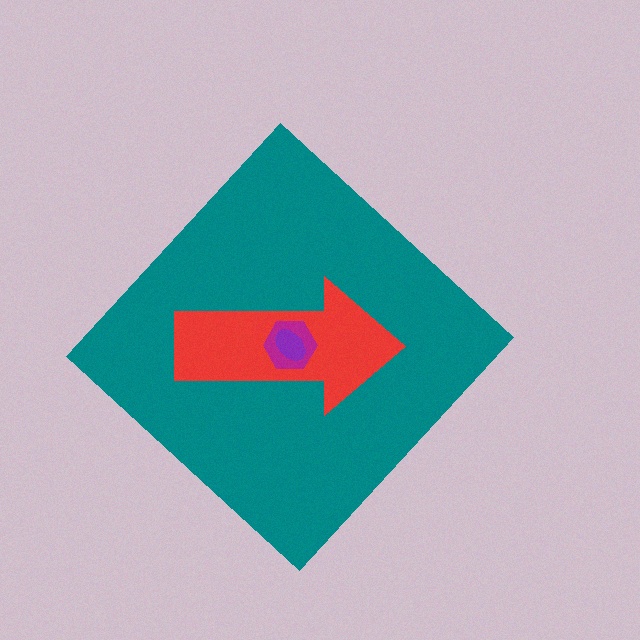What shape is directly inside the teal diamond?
The red arrow.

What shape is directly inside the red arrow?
The magenta hexagon.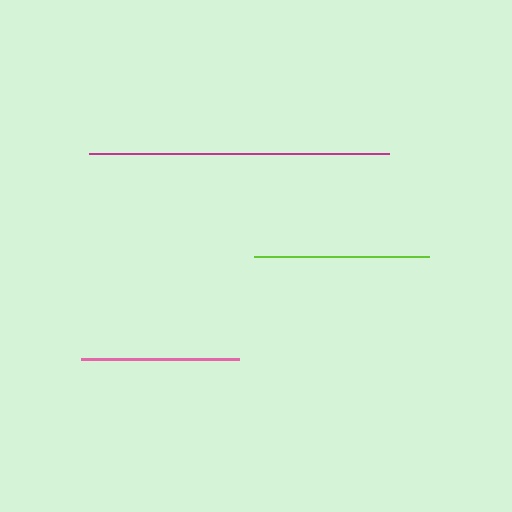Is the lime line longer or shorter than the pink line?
The lime line is longer than the pink line.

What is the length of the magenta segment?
The magenta segment is approximately 300 pixels long.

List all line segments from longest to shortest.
From longest to shortest: magenta, lime, pink.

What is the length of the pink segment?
The pink segment is approximately 157 pixels long.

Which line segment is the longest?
The magenta line is the longest at approximately 300 pixels.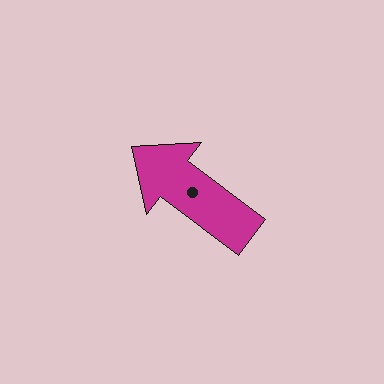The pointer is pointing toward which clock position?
Roughly 10 o'clock.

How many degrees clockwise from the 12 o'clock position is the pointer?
Approximately 307 degrees.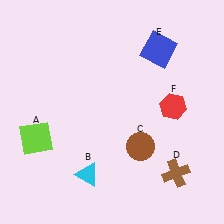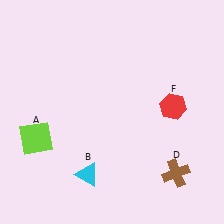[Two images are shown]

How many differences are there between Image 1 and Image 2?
There are 2 differences between the two images.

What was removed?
The brown circle (C), the blue square (E) were removed in Image 2.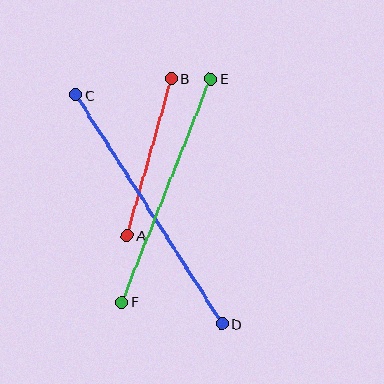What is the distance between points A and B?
The distance is approximately 163 pixels.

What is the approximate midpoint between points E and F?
The midpoint is at approximately (166, 190) pixels.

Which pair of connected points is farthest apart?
Points C and D are farthest apart.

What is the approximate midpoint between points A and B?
The midpoint is at approximately (149, 157) pixels.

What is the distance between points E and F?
The distance is approximately 240 pixels.